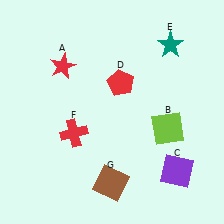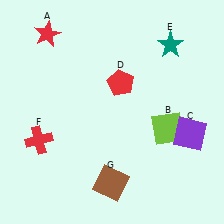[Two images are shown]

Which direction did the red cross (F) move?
The red cross (F) moved left.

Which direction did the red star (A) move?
The red star (A) moved up.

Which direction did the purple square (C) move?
The purple square (C) moved up.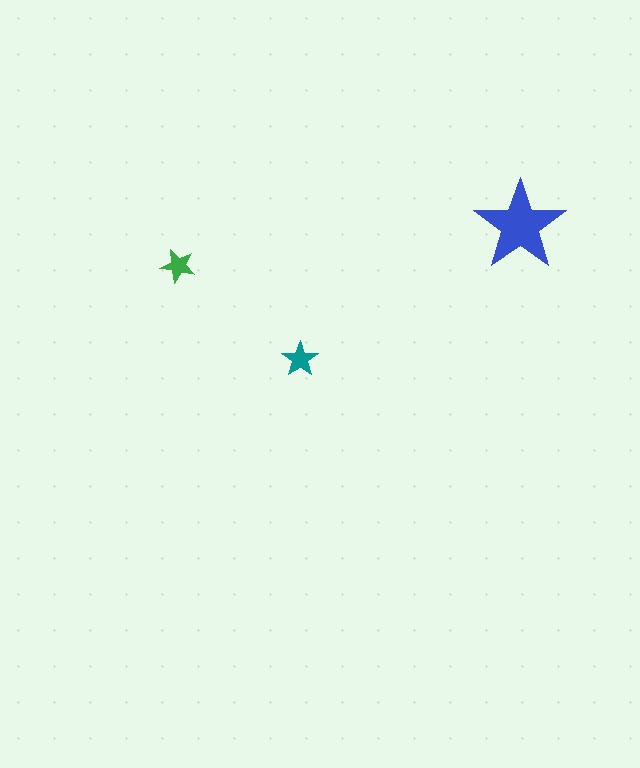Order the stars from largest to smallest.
the blue one, the teal one, the green one.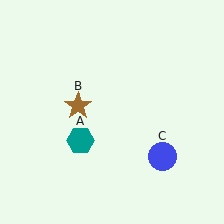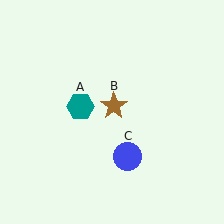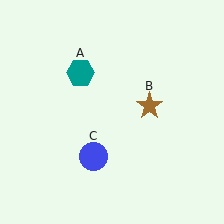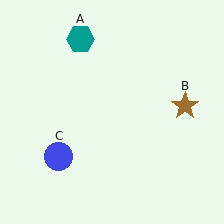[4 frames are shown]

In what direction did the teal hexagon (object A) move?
The teal hexagon (object A) moved up.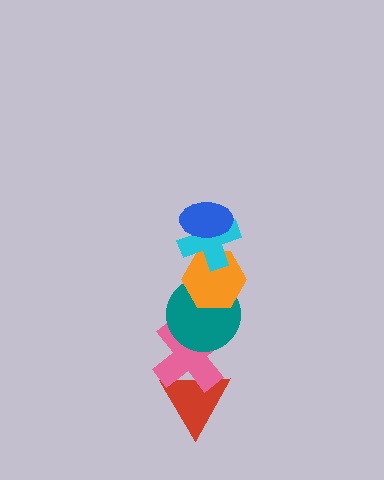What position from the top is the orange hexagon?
The orange hexagon is 3rd from the top.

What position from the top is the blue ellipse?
The blue ellipse is 1st from the top.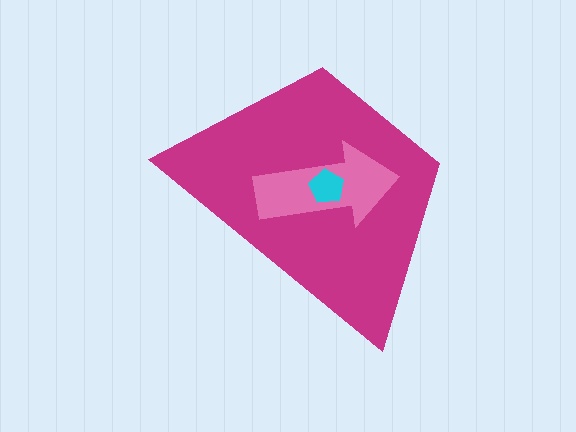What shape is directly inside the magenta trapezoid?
The pink arrow.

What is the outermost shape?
The magenta trapezoid.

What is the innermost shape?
The cyan pentagon.